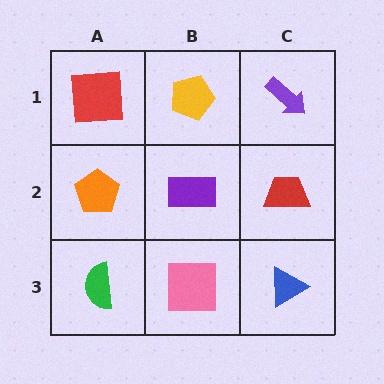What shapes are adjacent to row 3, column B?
A purple rectangle (row 2, column B), a green semicircle (row 3, column A), a blue triangle (row 3, column C).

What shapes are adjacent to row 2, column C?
A purple arrow (row 1, column C), a blue triangle (row 3, column C), a purple rectangle (row 2, column B).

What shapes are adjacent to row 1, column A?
An orange pentagon (row 2, column A), a yellow pentagon (row 1, column B).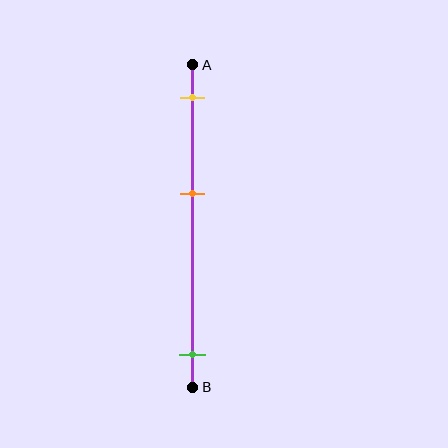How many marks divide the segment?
There are 3 marks dividing the segment.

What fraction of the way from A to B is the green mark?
The green mark is approximately 90% (0.9) of the way from A to B.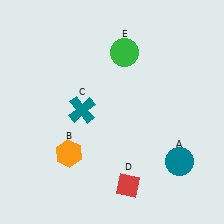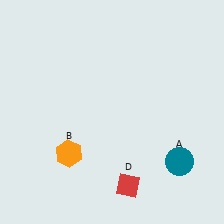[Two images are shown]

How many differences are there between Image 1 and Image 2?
There are 2 differences between the two images.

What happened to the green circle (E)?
The green circle (E) was removed in Image 2. It was in the top-right area of Image 1.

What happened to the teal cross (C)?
The teal cross (C) was removed in Image 2. It was in the top-left area of Image 1.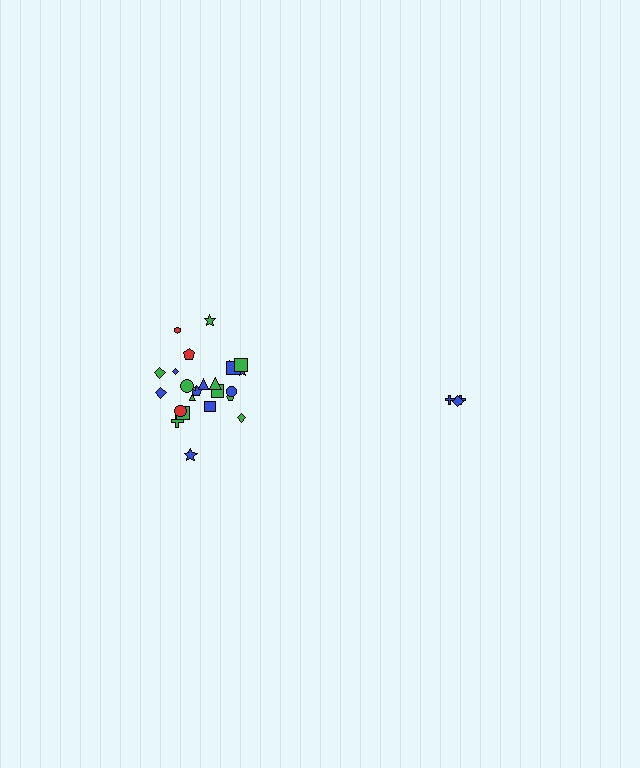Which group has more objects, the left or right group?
The left group.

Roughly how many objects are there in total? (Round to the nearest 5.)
Roughly 30 objects in total.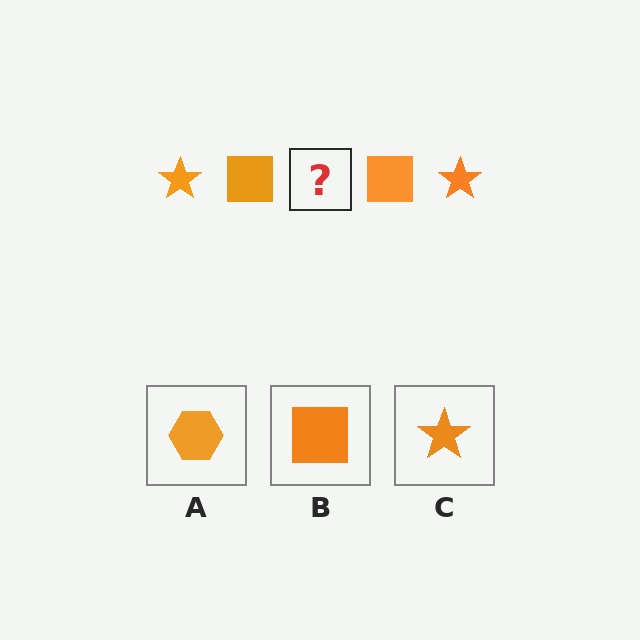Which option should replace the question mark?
Option C.